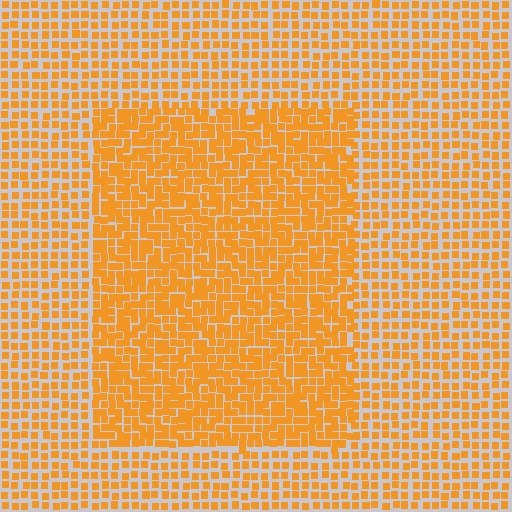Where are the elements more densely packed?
The elements are more densely packed inside the rectangle boundary.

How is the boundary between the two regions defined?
The boundary is defined by a change in element density (approximately 1.7x ratio). All elements are the same color, size, and shape.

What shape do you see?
I see a rectangle.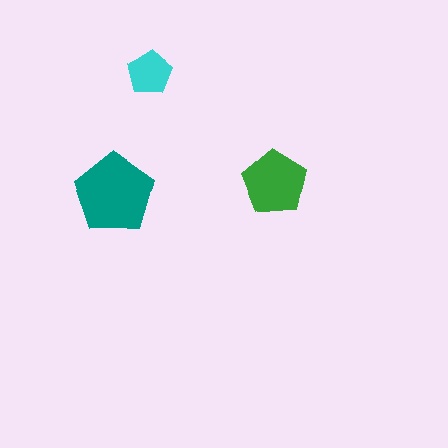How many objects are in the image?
There are 3 objects in the image.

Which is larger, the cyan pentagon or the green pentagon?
The green one.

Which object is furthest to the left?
The teal pentagon is leftmost.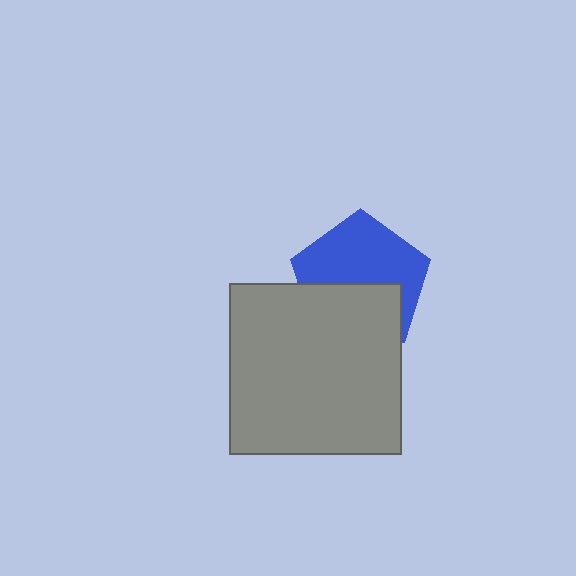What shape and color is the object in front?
The object in front is a gray square.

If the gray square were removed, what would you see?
You would see the complete blue pentagon.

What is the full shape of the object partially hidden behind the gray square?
The partially hidden object is a blue pentagon.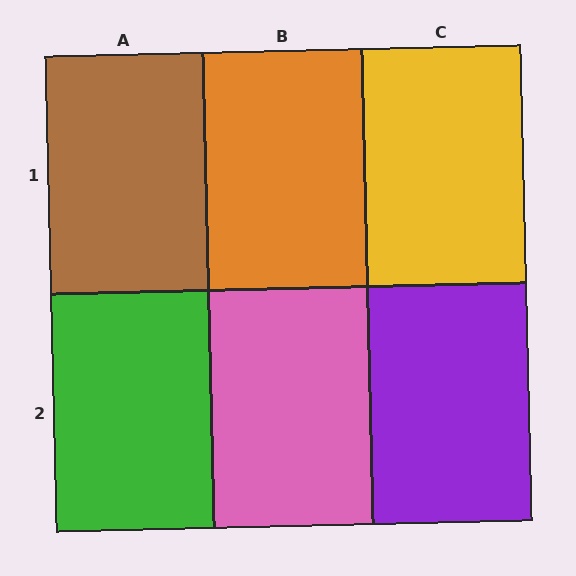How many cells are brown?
1 cell is brown.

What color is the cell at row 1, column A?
Brown.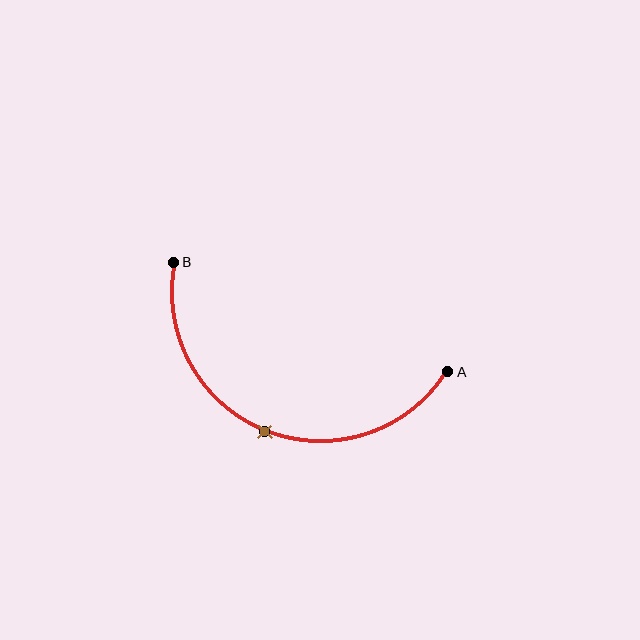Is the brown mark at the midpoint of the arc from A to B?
Yes. The brown mark lies on the arc at equal arc-length from both A and B — it is the arc midpoint.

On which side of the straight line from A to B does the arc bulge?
The arc bulges below the straight line connecting A and B.